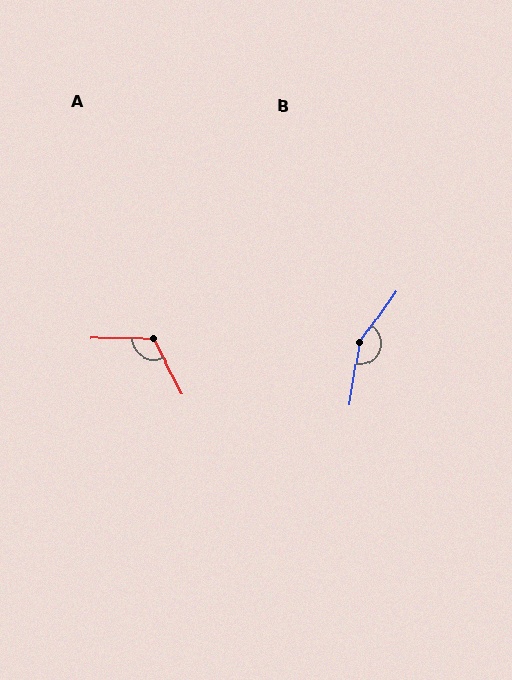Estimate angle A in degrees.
Approximately 116 degrees.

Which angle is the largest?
B, at approximately 154 degrees.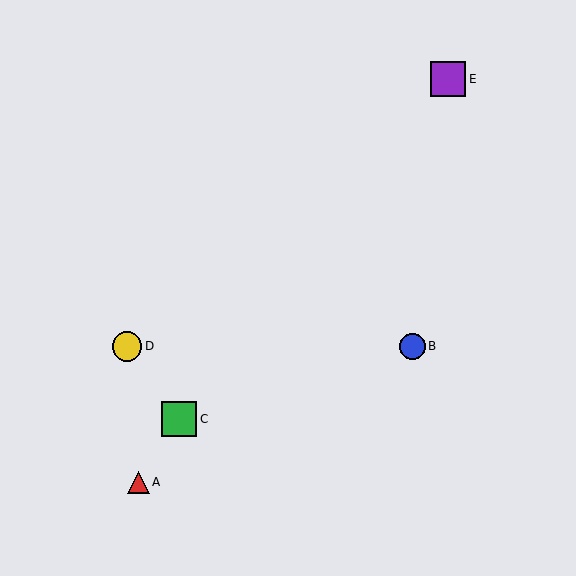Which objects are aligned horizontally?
Objects B, D are aligned horizontally.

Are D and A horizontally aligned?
No, D is at y≈346 and A is at y≈482.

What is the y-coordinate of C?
Object C is at y≈419.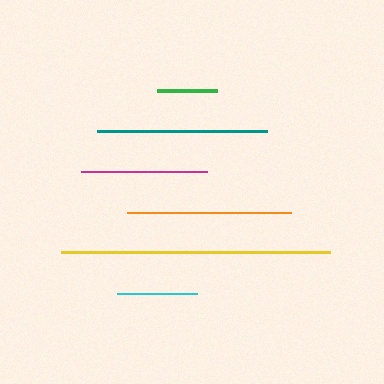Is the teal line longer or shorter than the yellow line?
The yellow line is longer than the teal line.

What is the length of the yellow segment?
The yellow segment is approximately 269 pixels long.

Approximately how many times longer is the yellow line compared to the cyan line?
The yellow line is approximately 3.4 times the length of the cyan line.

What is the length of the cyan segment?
The cyan segment is approximately 79 pixels long.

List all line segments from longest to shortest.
From longest to shortest: yellow, teal, orange, magenta, cyan, green.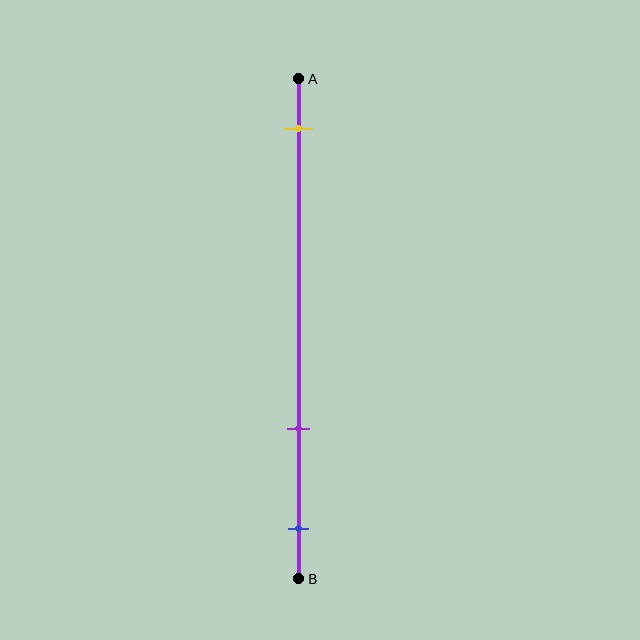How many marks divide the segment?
There are 3 marks dividing the segment.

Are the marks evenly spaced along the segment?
No, the marks are not evenly spaced.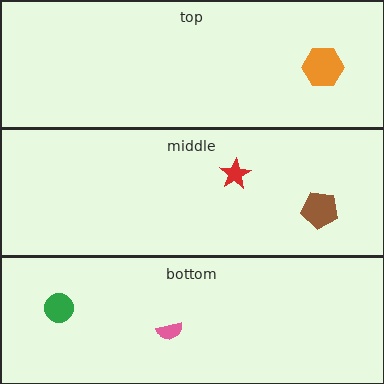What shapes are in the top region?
The orange hexagon.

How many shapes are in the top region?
1.